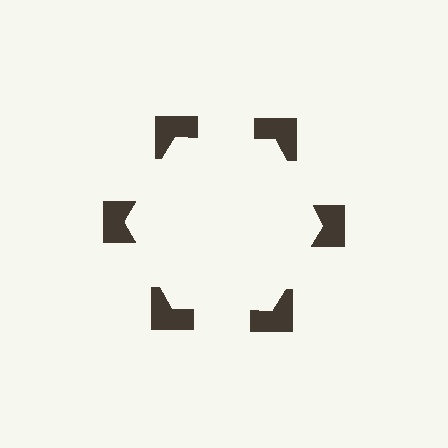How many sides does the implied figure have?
6 sides.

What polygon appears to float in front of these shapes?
An illusory hexagon — its edges are inferred from the aligned wedge cuts in the notched squares, not physically drawn.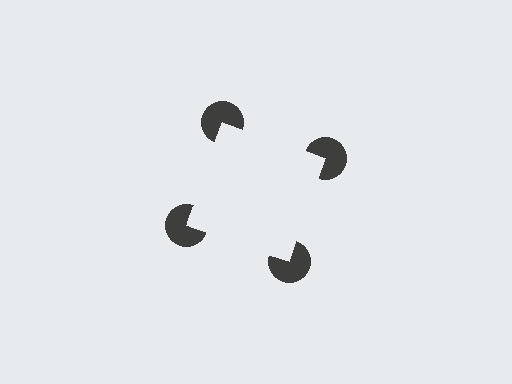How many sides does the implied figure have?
4 sides.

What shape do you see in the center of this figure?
An illusory square — its edges are inferred from the aligned wedge cuts in the pac-man discs, not physically drawn.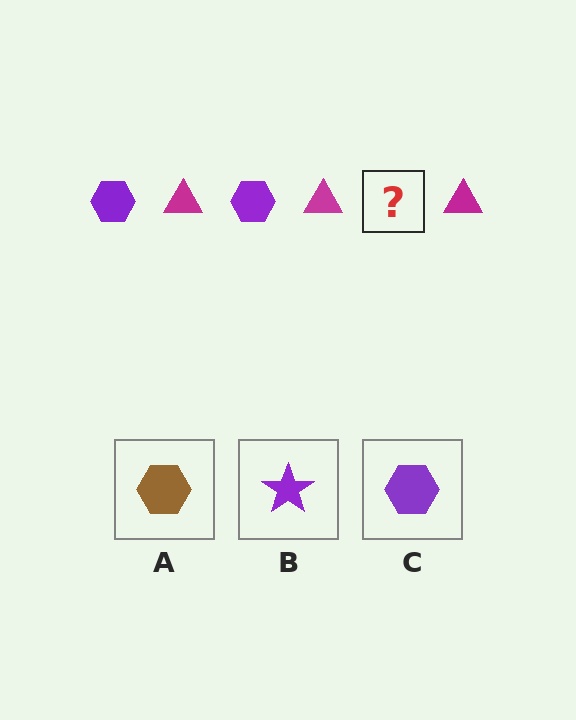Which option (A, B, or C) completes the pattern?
C.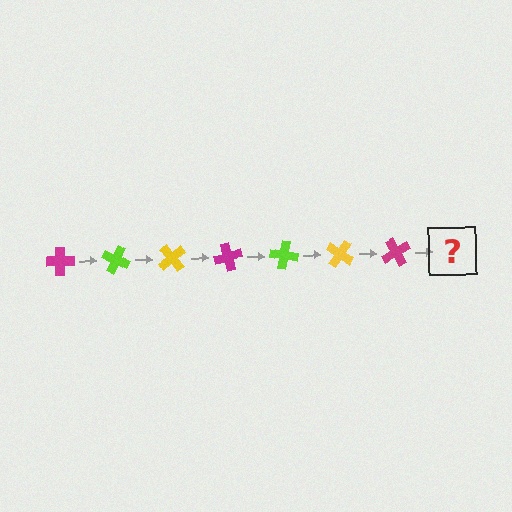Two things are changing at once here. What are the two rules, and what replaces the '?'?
The two rules are that it rotates 25 degrees each step and the color cycles through magenta, lime, and yellow. The '?' should be a lime cross, rotated 175 degrees from the start.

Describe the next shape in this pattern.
It should be a lime cross, rotated 175 degrees from the start.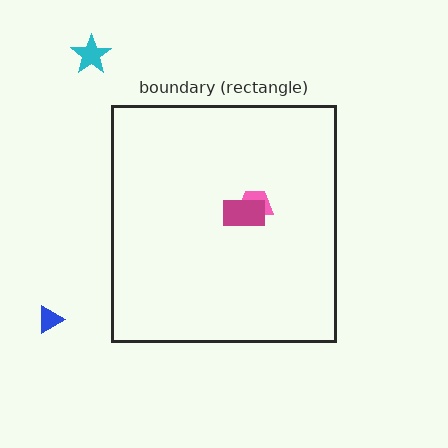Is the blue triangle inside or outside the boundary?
Outside.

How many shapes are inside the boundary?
2 inside, 2 outside.